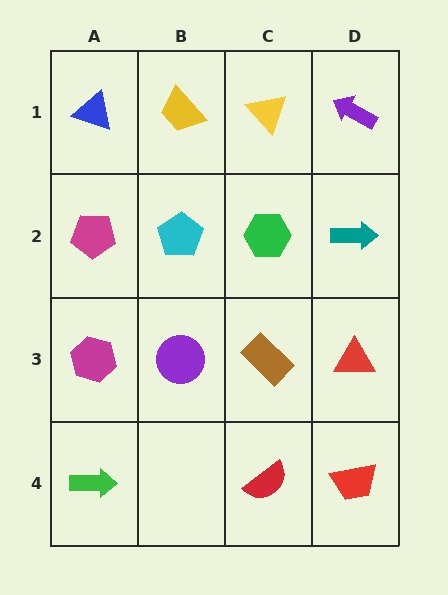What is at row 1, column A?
A blue triangle.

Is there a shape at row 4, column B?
No, that cell is empty.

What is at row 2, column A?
A magenta pentagon.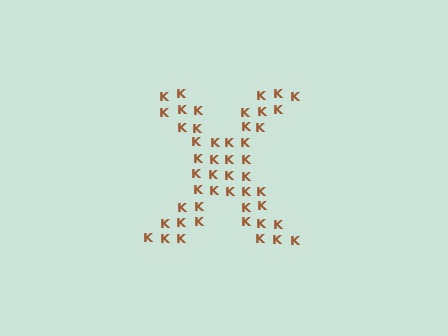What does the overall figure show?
The overall figure shows the letter X.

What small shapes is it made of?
It is made of small letter K's.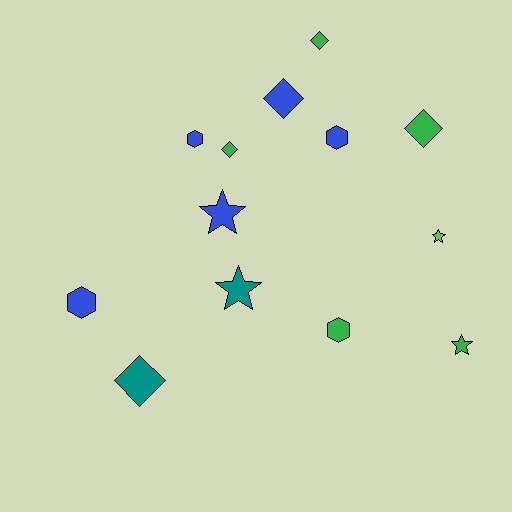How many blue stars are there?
There is 1 blue star.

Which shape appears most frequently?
Diamond, with 5 objects.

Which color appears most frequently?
Green, with 5 objects.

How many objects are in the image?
There are 13 objects.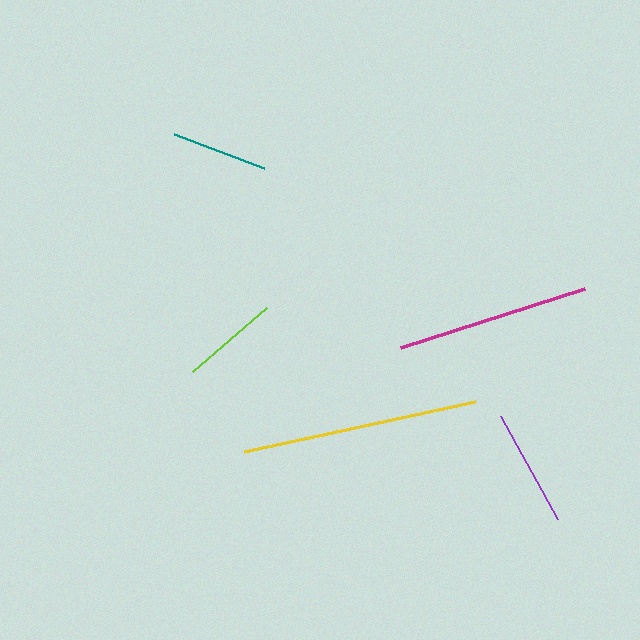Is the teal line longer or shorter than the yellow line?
The yellow line is longer than the teal line.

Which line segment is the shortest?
The teal line is the shortest at approximately 97 pixels.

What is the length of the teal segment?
The teal segment is approximately 97 pixels long.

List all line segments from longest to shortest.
From longest to shortest: yellow, magenta, purple, lime, teal.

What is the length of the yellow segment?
The yellow segment is approximately 237 pixels long.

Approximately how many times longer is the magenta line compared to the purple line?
The magenta line is approximately 1.6 times the length of the purple line.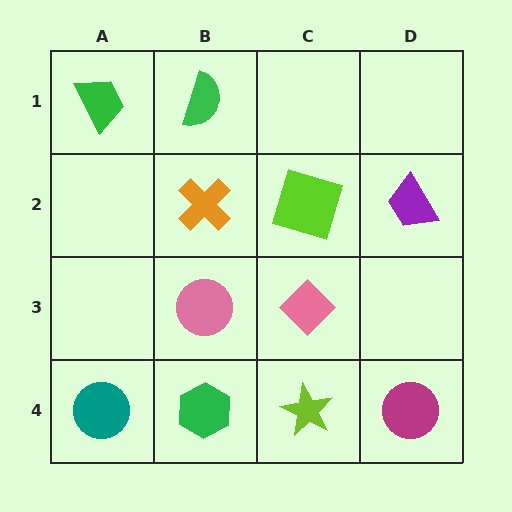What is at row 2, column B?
An orange cross.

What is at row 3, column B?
A pink circle.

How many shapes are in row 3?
2 shapes.